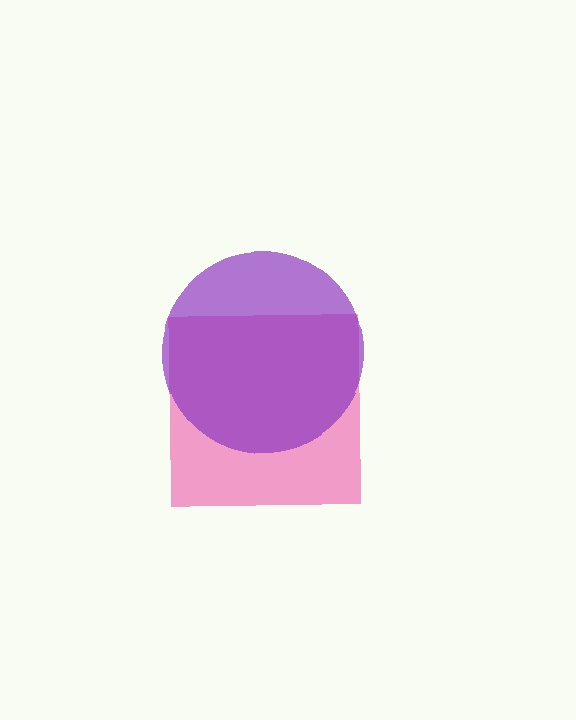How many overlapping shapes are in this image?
There are 2 overlapping shapes in the image.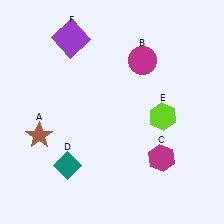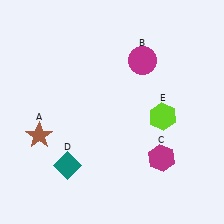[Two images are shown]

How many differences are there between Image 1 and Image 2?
There is 1 difference between the two images.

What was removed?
The purple square (F) was removed in Image 2.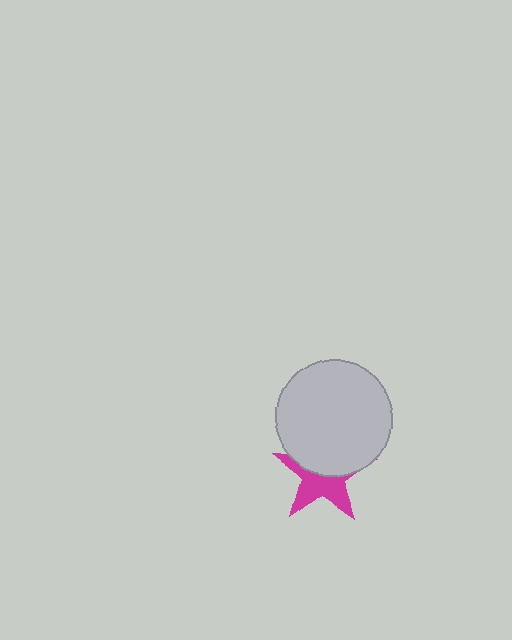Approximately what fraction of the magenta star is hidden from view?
Roughly 50% of the magenta star is hidden behind the light gray circle.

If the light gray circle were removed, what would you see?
You would see the complete magenta star.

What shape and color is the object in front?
The object in front is a light gray circle.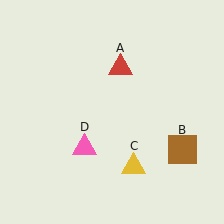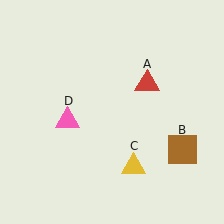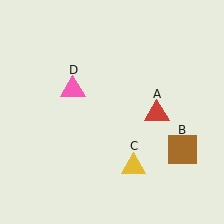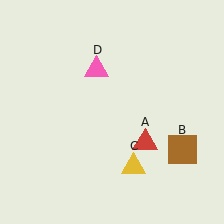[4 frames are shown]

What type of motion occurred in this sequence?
The red triangle (object A), pink triangle (object D) rotated clockwise around the center of the scene.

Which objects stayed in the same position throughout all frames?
Brown square (object B) and yellow triangle (object C) remained stationary.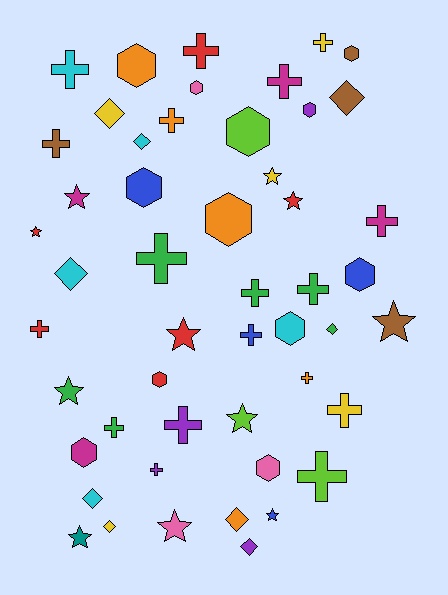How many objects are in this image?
There are 50 objects.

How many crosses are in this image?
There are 18 crosses.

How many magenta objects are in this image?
There are 4 magenta objects.